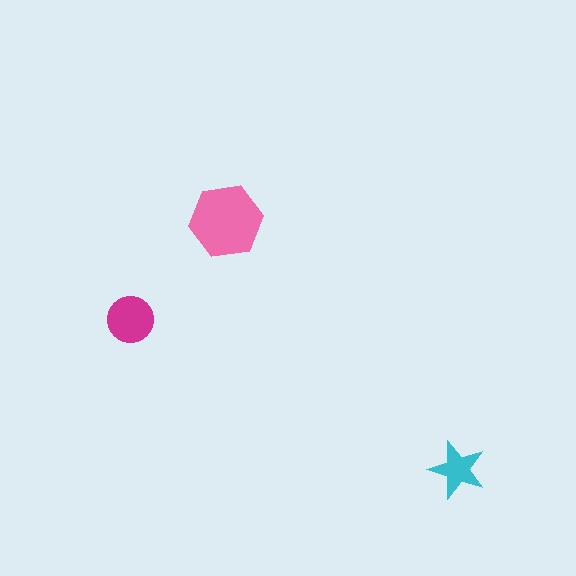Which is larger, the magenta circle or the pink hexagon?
The pink hexagon.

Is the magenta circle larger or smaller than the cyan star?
Larger.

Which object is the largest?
The pink hexagon.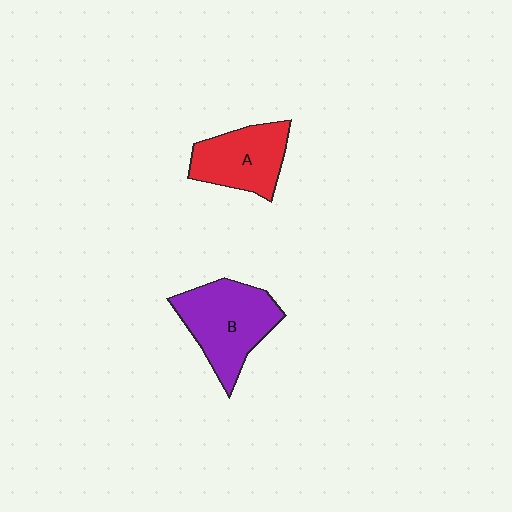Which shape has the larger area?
Shape B (purple).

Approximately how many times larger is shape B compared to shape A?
Approximately 1.3 times.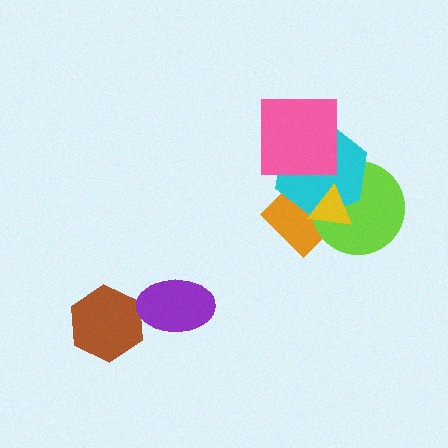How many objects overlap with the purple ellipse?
0 objects overlap with the purple ellipse.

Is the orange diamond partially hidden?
Yes, it is partially covered by another shape.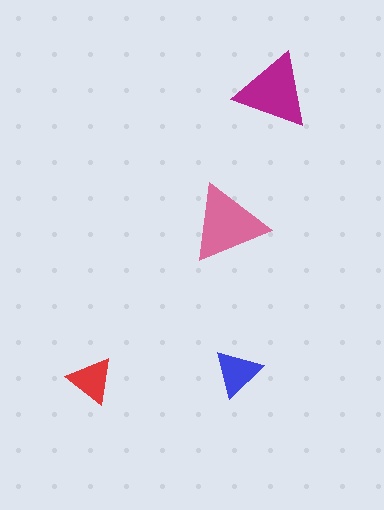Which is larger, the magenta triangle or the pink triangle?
The pink one.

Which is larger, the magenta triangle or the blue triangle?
The magenta one.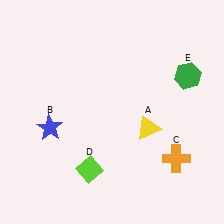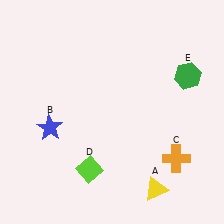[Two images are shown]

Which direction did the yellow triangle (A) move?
The yellow triangle (A) moved down.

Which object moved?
The yellow triangle (A) moved down.